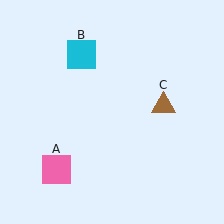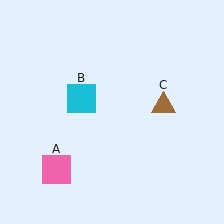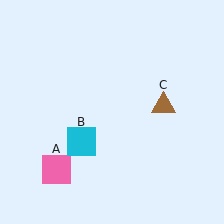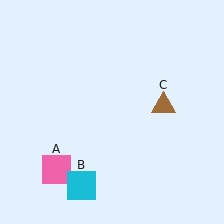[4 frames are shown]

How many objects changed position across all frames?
1 object changed position: cyan square (object B).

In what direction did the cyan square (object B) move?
The cyan square (object B) moved down.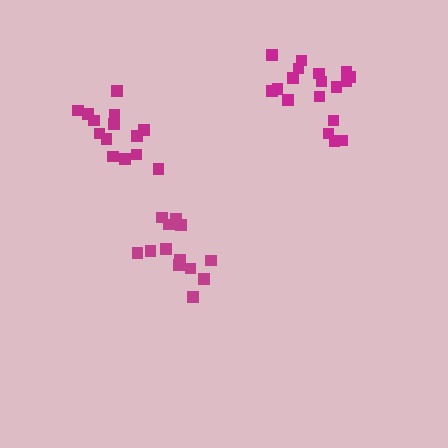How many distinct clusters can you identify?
There are 3 distinct clusters.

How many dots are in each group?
Group 1: 13 dots, Group 2: 14 dots, Group 3: 18 dots (45 total).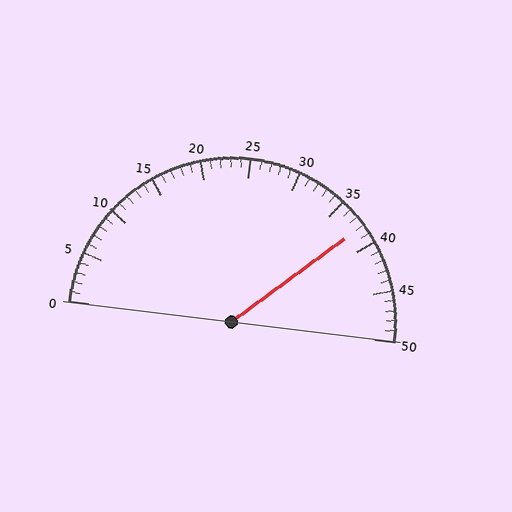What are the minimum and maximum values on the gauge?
The gauge ranges from 0 to 50.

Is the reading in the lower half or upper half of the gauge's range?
The reading is in the upper half of the range (0 to 50).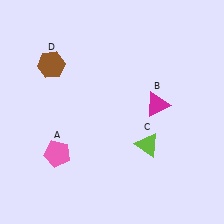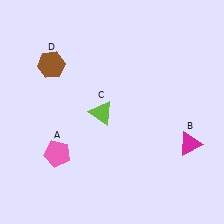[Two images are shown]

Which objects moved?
The objects that moved are: the magenta triangle (B), the lime triangle (C).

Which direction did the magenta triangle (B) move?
The magenta triangle (B) moved down.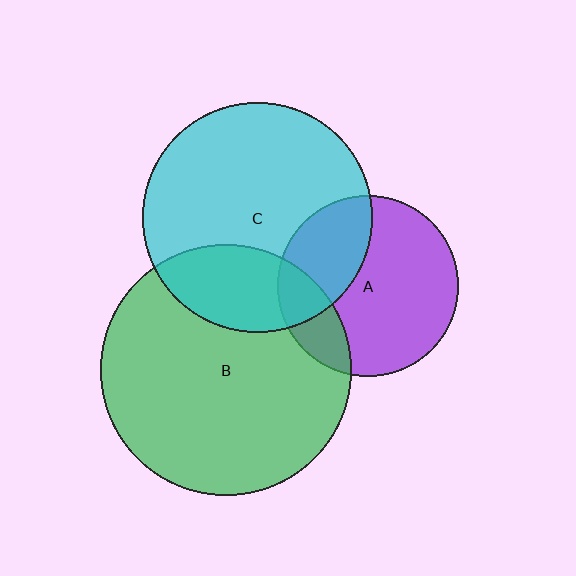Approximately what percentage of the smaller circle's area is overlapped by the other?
Approximately 20%.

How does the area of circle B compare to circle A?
Approximately 1.9 times.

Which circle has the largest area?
Circle B (green).